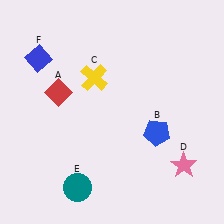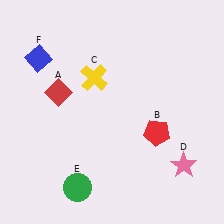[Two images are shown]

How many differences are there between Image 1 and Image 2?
There are 2 differences between the two images.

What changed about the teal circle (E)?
In Image 1, E is teal. In Image 2, it changed to green.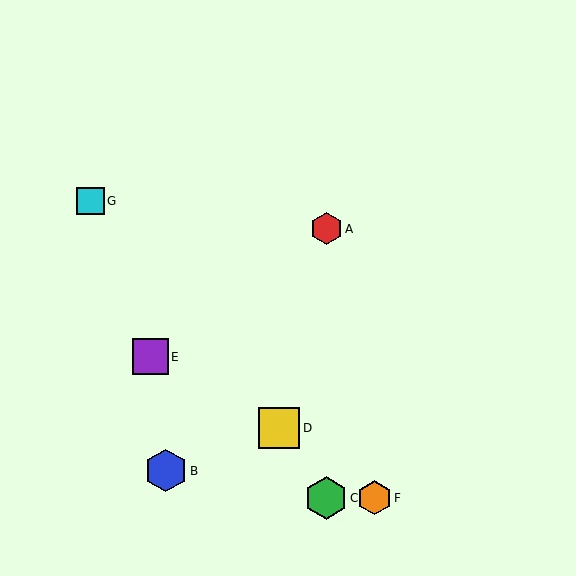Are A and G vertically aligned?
No, A is at x≈326 and G is at x≈90.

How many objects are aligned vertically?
2 objects (A, C) are aligned vertically.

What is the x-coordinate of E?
Object E is at x≈150.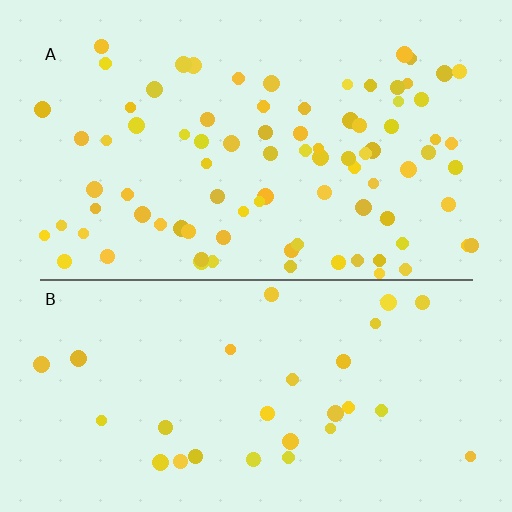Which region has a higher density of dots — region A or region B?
A (the top).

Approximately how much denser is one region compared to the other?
Approximately 2.9× — region A over region B.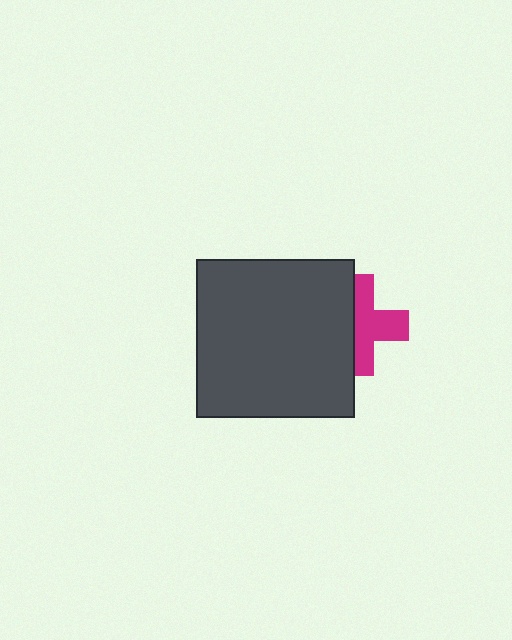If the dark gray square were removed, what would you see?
You would see the complete magenta cross.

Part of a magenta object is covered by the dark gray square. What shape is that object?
It is a cross.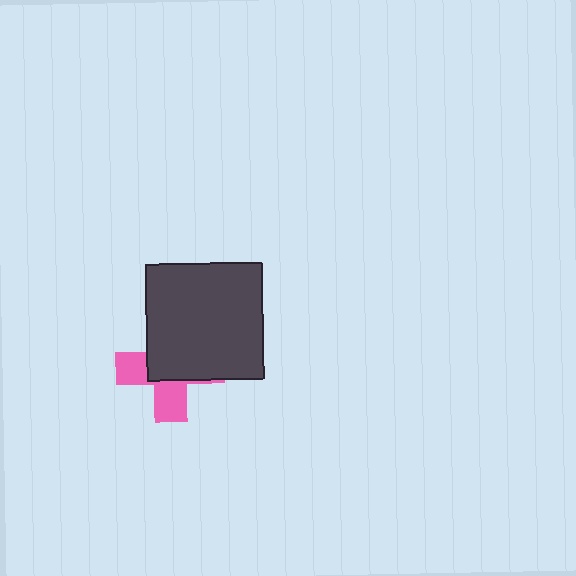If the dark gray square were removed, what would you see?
You would see the complete pink cross.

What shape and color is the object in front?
The object in front is a dark gray square.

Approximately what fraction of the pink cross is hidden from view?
Roughly 60% of the pink cross is hidden behind the dark gray square.